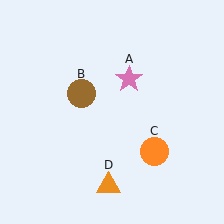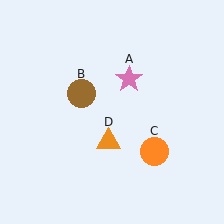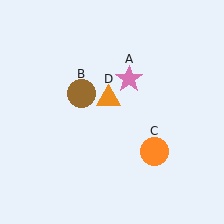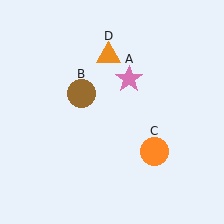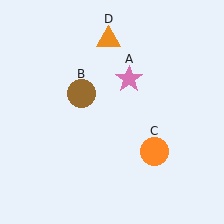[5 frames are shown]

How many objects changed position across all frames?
1 object changed position: orange triangle (object D).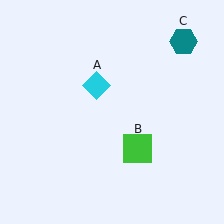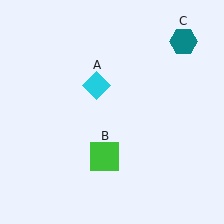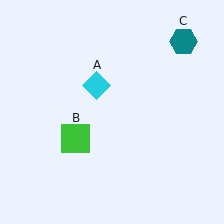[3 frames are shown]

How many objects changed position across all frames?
1 object changed position: green square (object B).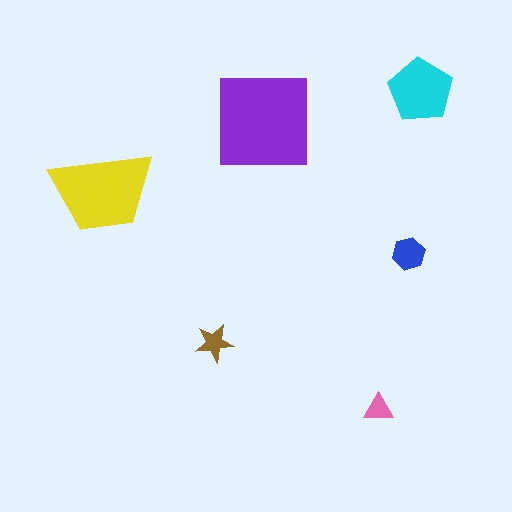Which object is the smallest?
The pink triangle.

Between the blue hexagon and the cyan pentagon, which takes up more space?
The cyan pentagon.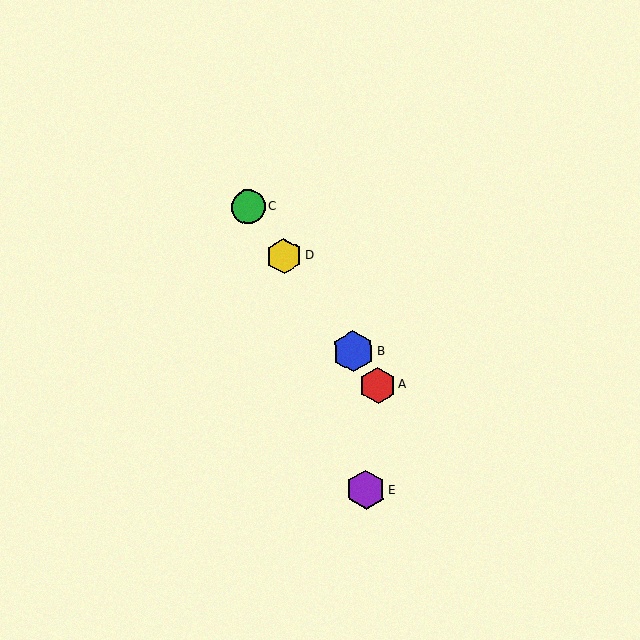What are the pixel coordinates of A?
Object A is at (378, 385).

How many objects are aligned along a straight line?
4 objects (A, B, C, D) are aligned along a straight line.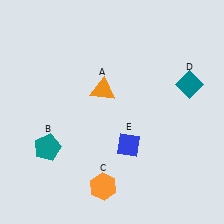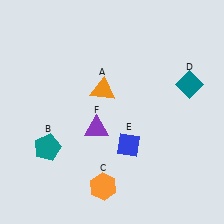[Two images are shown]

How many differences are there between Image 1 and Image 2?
There is 1 difference between the two images.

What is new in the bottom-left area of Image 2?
A purple triangle (F) was added in the bottom-left area of Image 2.